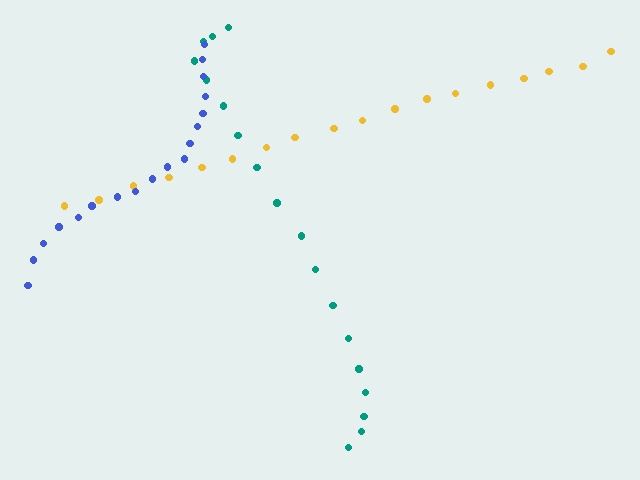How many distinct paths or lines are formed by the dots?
There are 3 distinct paths.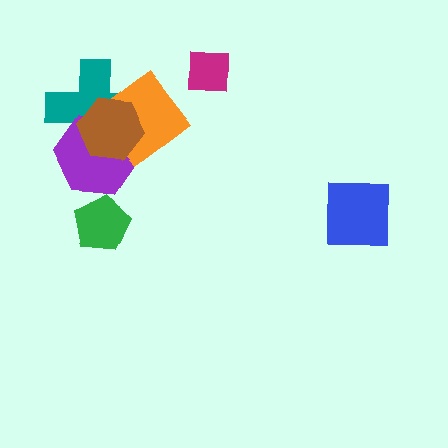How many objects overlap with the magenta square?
0 objects overlap with the magenta square.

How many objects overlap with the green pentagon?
0 objects overlap with the green pentagon.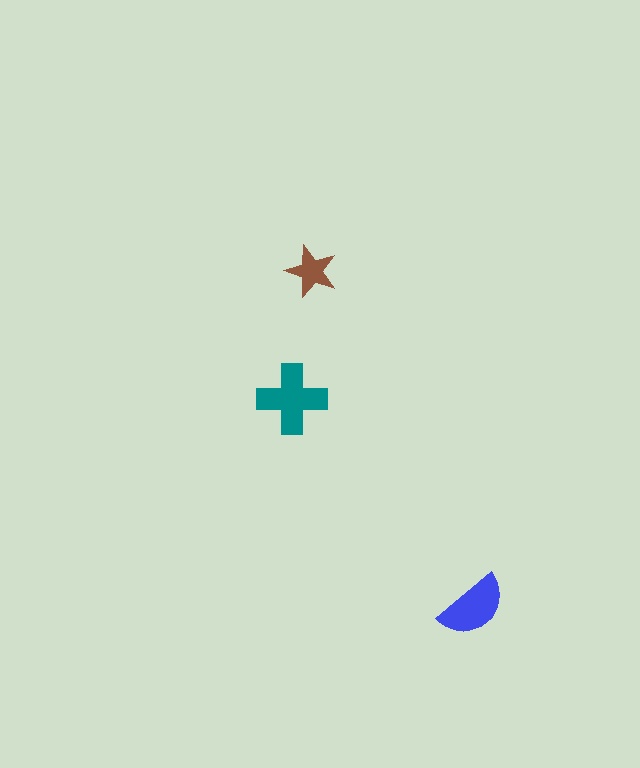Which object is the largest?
The teal cross.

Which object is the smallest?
The brown star.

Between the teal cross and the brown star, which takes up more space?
The teal cross.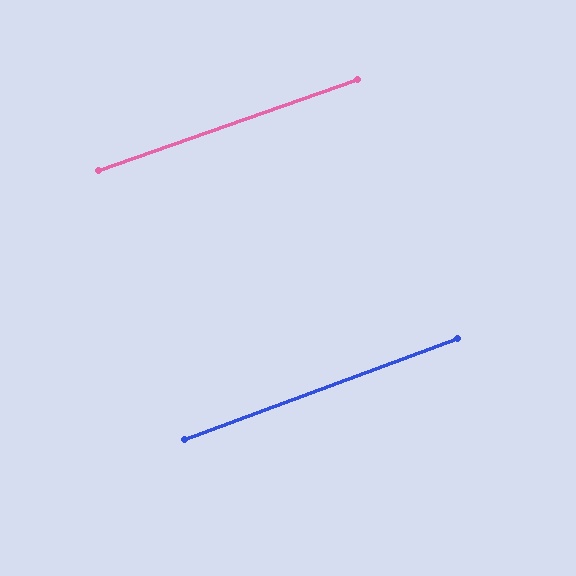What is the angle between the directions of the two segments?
Approximately 1 degree.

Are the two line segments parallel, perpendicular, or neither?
Parallel — their directions differ by only 1.0°.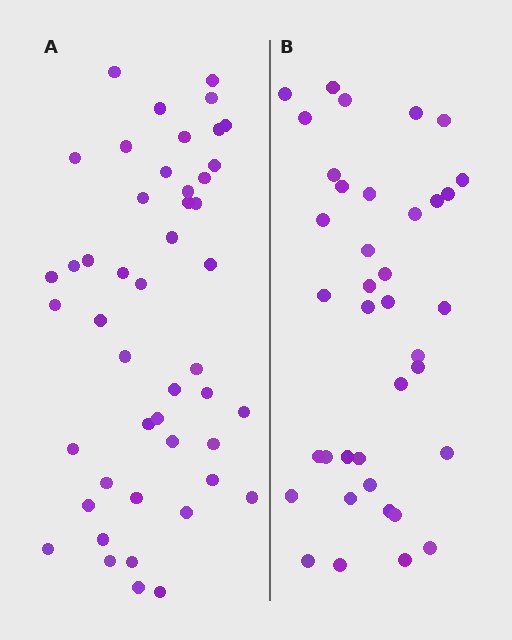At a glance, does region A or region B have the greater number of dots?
Region A (the left region) has more dots.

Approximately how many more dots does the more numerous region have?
Region A has roughly 8 or so more dots than region B.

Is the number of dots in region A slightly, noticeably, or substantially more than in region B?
Region A has only slightly more — the two regions are fairly close. The ratio is roughly 1.2 to 1.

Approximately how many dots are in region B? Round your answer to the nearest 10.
About 40 dots. (The exact count is 38, which rounds to 40.)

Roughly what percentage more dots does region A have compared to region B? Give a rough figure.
About 25% more.